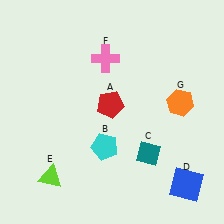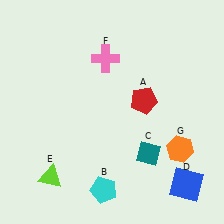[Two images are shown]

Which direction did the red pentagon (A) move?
The red pentagon (A) moved right.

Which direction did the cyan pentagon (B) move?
The cyan pentagon (B) moved down.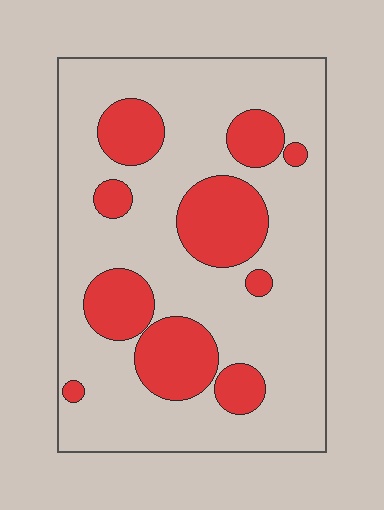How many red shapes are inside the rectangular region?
10.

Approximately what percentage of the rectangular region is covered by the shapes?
Approximately 25%.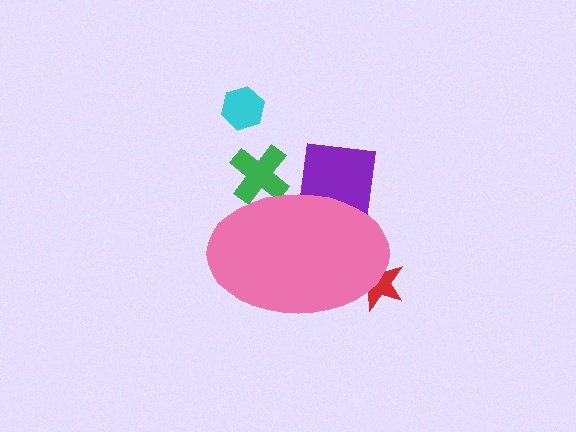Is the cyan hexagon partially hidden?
No, the cyan hexagon is fully visible.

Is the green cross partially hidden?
Yes, the green cross is partially hidden behind the pink ellipse.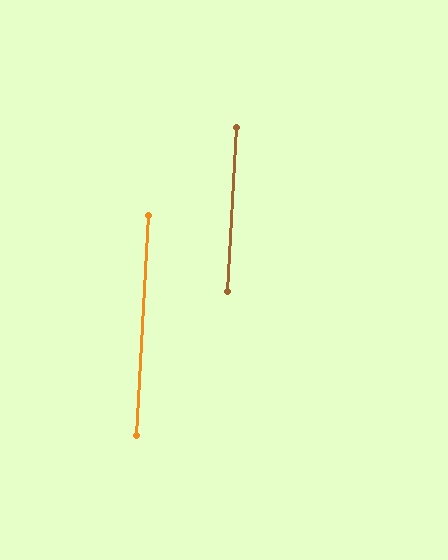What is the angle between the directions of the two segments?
Approximately 0 degrees.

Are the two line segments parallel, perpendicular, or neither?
Parallel — their directions differ by only 0.1°.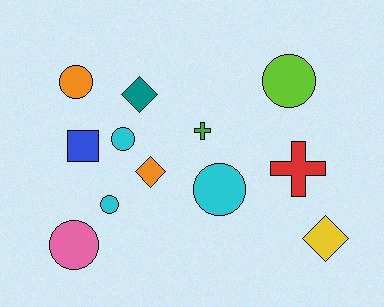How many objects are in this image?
There are 12 objects.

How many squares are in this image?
There is 1 square.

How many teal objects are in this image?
There is 1 teal object.